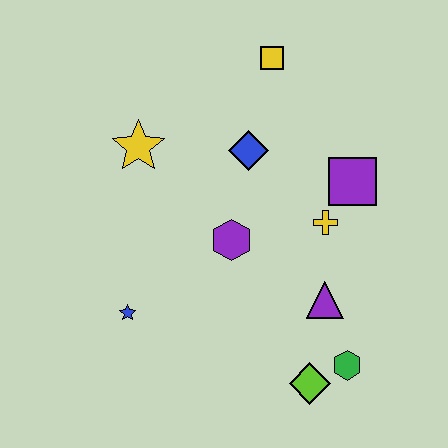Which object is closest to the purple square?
The yellow cross is closest to the purple square.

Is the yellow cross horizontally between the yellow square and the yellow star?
No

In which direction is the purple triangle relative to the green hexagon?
The purple triangle is above the green hexagon.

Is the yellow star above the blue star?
Yes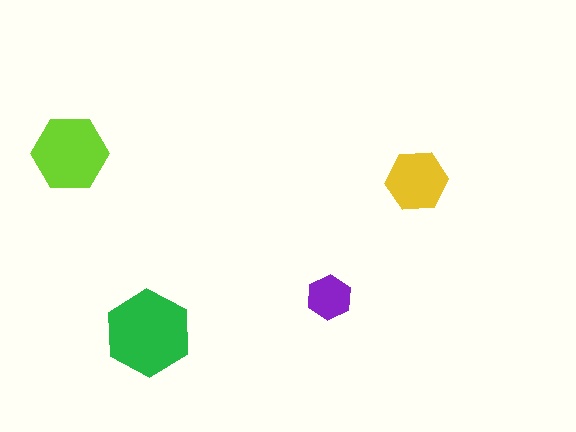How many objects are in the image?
There are 4 objects in the image.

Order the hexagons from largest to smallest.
the green one, the lime one, the yellow one, the purple one.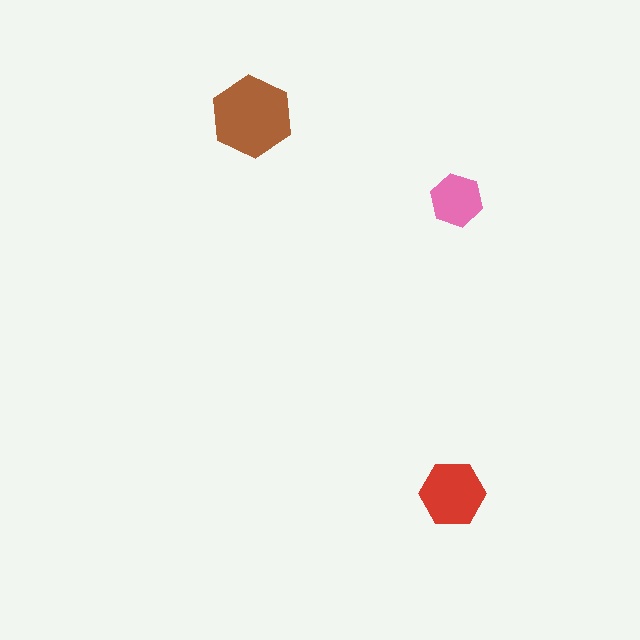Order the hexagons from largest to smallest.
the brown one, the red one, the pink one.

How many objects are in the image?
There are 3 objects in the image.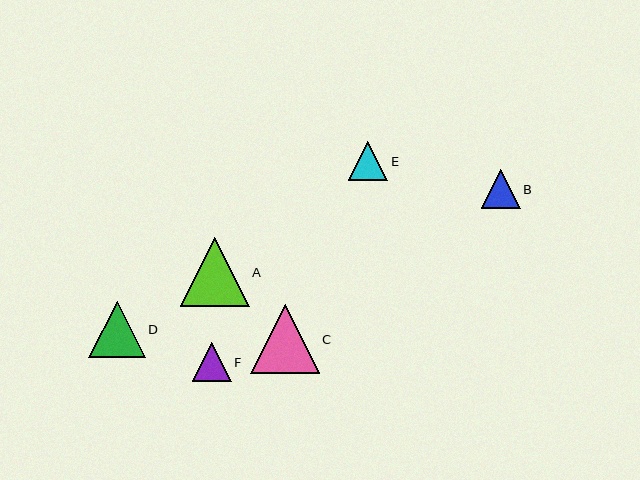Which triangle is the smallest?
Triangle B is the smallest with a size of approximately 39 pixels.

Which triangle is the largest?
Triangle A is the largest with a size of approximately 69 pixels.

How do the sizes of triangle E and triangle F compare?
Triangle E and triangle F are approximately the same size.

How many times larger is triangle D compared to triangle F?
Triangle D is approximately 1.4 times the size of triangle F.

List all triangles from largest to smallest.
From largest to smallest: A, C, D, E, F, B.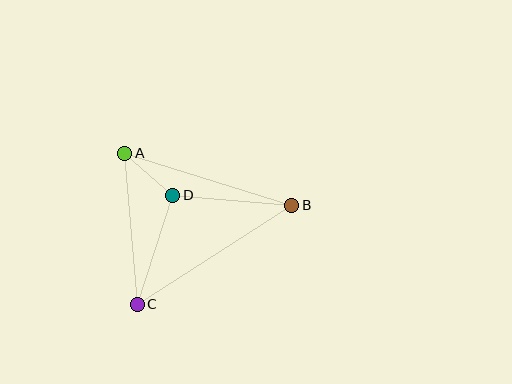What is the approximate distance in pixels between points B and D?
The distance between B and D is approximately 120 pixels.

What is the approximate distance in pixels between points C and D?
The distance between C and D is approximately 115 pixels.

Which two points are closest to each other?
Points A and D are closest to each other.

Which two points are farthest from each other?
Points B and C are farthest from each other.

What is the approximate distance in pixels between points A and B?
The distance between A and B is approximately 175 pixels.